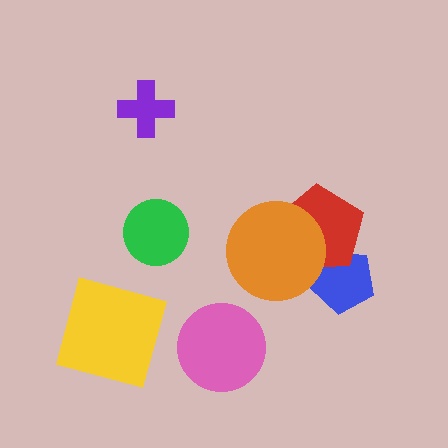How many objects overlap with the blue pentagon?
2 objects overlap with the blue pentagon.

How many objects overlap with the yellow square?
0 objects overlap with the yellow square.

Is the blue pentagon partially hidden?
Yes, it is partially covered by another shape.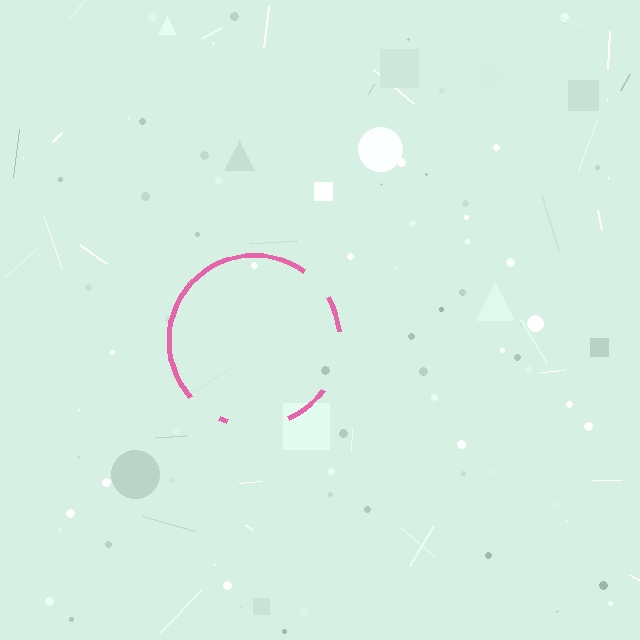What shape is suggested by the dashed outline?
The dashed outline suggests a circle.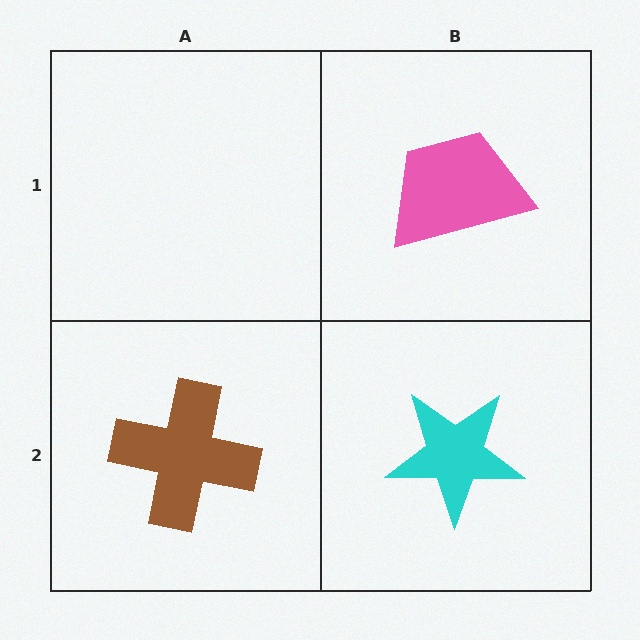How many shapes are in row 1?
1 shape.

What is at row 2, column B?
A cyan star.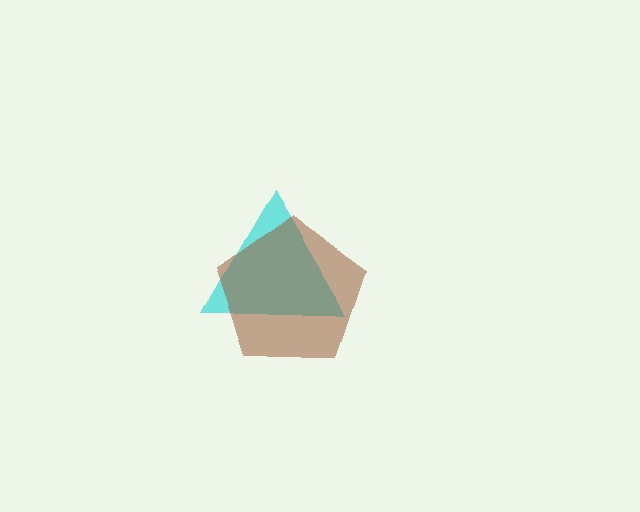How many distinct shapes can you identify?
There are 2 distinct shapes: a cyan triangle, a brown pentagon.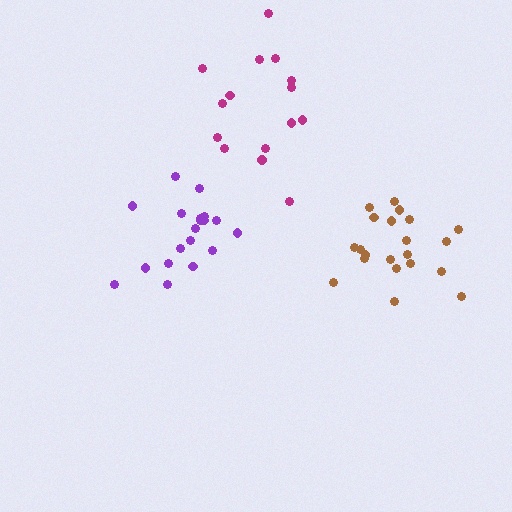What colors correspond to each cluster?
The clusters are colored: purple, brown, magenta.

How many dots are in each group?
Group 1: 19 dots, Group 2: 21 dots, Group 3: 15 dots (55 total).